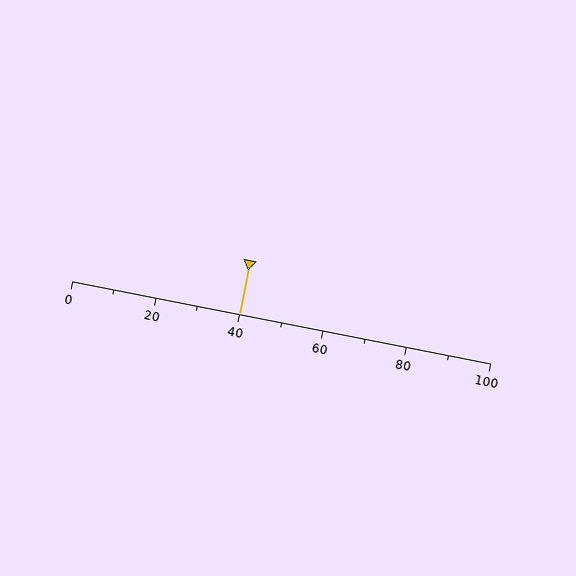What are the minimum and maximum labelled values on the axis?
The axis runs from 0 to 100.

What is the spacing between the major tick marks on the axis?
The major ticks are spaced 20 apart.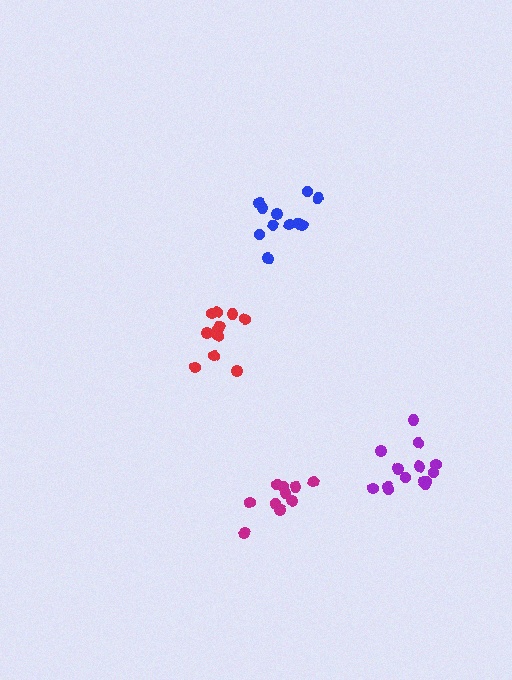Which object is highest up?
The blue cluster is topmost.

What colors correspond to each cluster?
The clusters are colored: purple, red, magenta, blue.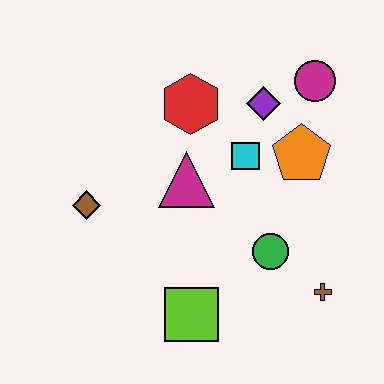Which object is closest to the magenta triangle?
The cyan square is closest to the magenta triangle.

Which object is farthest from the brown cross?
The brown diamond is farthest from the brown cross.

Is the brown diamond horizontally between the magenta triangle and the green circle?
No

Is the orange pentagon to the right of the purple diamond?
Yes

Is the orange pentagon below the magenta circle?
Yes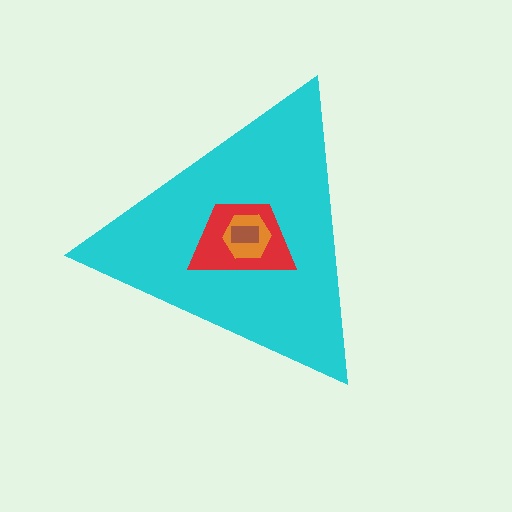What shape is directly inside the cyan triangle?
The red trapezoid.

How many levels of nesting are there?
4.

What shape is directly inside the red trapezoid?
The orange hexagon.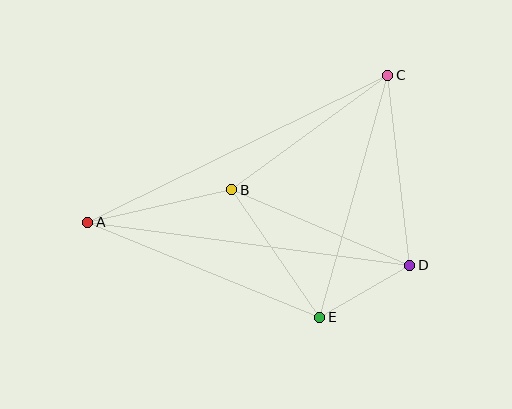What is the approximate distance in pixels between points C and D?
The distance between C and D is approximately 191 pixels.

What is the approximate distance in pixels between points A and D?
The distance between A and D is approximately 325 pixels.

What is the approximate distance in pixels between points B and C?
The distance between B and C is approximately 193 pixels.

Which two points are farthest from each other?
Points A and C are farthest from each other.